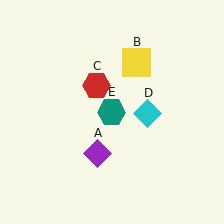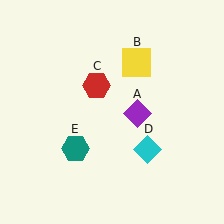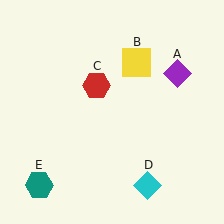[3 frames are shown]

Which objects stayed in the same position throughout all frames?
Yellow square (object B) and red hexagon (object C) remained stationary.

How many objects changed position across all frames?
3 objects changed position: purple diamond (object A), cyan diamond (object D), teal hexagon (object E).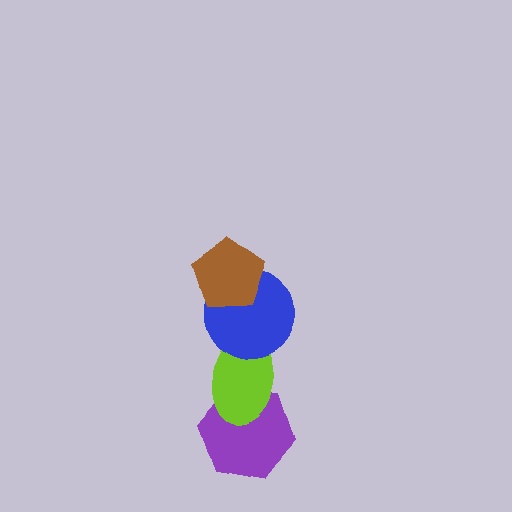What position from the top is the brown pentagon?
The brown pentagon is 1st from the top.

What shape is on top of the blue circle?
The brown pentagon is on top of the blue circle.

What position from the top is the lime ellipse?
The lime ellipse is 3rd from the top.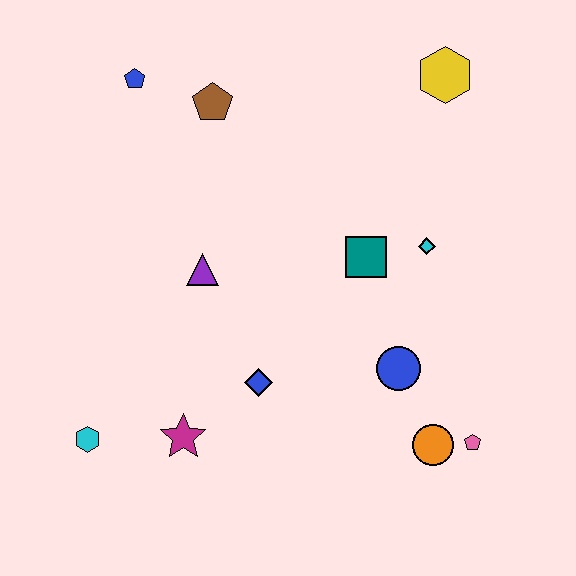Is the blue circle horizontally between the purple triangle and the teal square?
No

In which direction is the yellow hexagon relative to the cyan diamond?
The yellow hexagon is above the cyan diamond.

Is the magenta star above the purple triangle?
No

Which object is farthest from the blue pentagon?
The pink pentagon is farthest from the blue pentagon.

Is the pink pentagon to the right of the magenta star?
Yes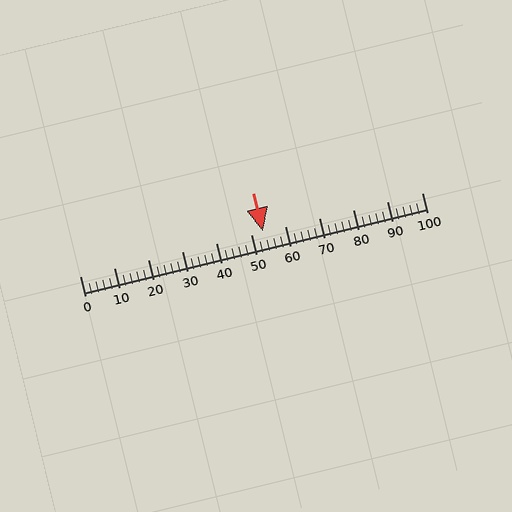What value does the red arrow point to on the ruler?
The red arrow points to approximately 54.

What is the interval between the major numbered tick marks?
The major tick marks are spaced 10 units apart.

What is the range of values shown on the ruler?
The ruler shows values from 0 to 100.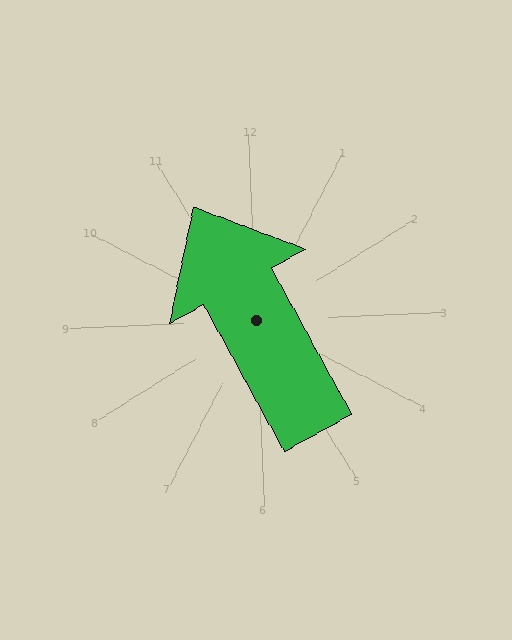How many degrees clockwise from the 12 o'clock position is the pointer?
Approximately 334 degrees.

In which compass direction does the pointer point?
Northwest.